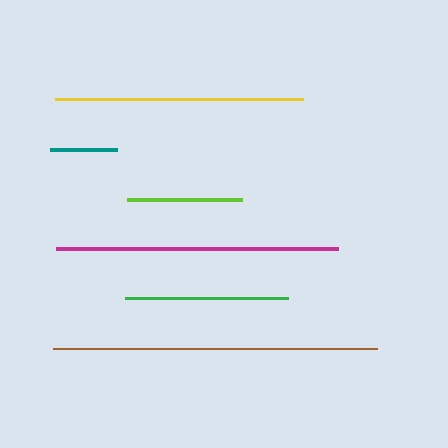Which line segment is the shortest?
The teal line is the shortest at approximately 67 pixels.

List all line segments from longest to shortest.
From longest to shortest: brown, magenta, yellow, green, lime, teal.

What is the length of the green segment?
The green segment is approximately 162 pixels long.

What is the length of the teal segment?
The teal segment is approximately 67 pixels long.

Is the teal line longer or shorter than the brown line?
The brown line is longer than the teal line.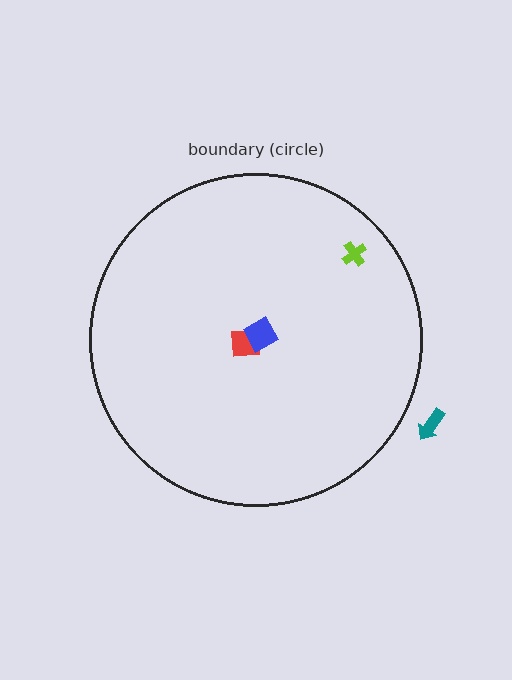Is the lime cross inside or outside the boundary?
Inside.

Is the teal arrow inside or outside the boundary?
Outside.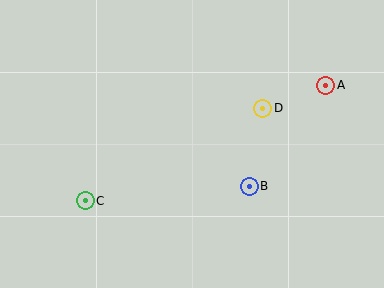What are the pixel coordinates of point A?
Point A is at (326, 85).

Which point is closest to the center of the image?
Point B at (249, 186) is closest to the center.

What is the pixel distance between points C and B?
The distance between C and B is 165 pixels.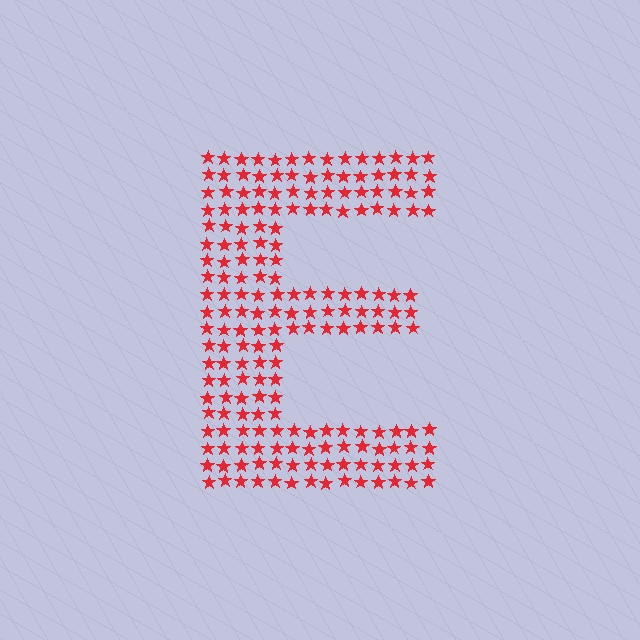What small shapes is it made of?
It is made of small stars.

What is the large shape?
The large shape is the letter E.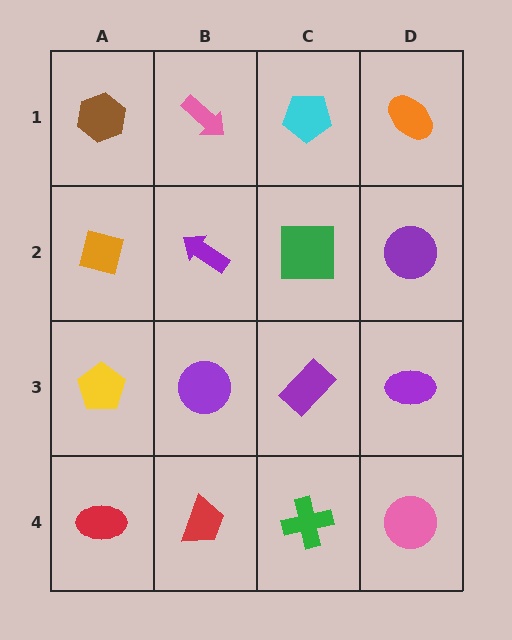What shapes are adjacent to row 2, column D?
An orange ellipse (row 1, column D), a purple ellipse (row 3, column D), a green square (row 2, column C).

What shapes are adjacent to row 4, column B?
A purple circle (row 3, column B), a red ellipse (row 4, column A), a green cross (row 4, column C).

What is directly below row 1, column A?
An orange square.